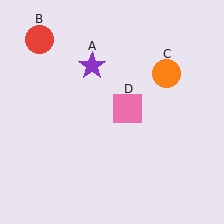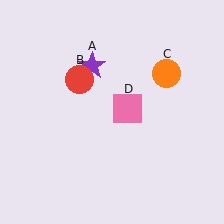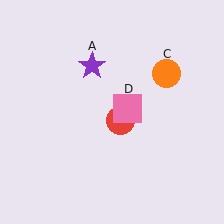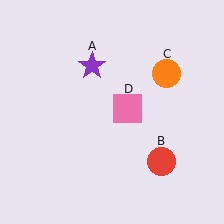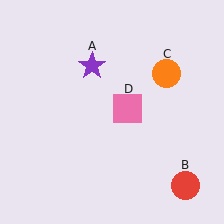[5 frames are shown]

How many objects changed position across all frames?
1 object changed position: red circle (object B).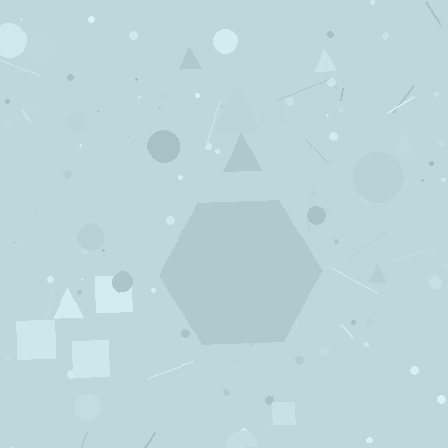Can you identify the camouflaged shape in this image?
The camouflaged shape is a hexagon.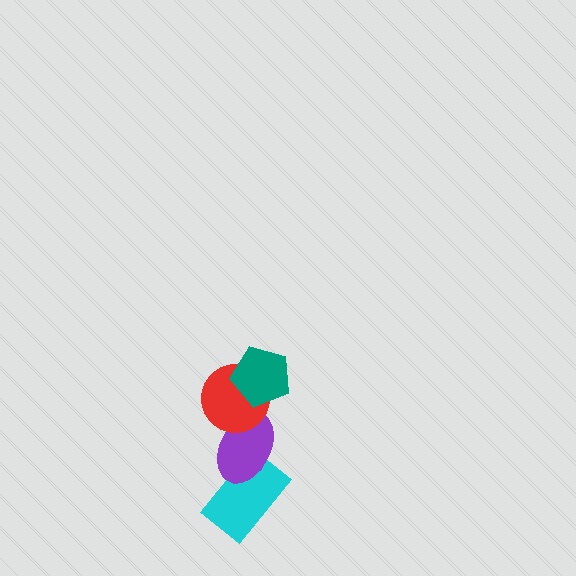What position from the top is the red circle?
The red circle is 2nd from the top.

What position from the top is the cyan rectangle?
The cyan rectangle is 4th from the top.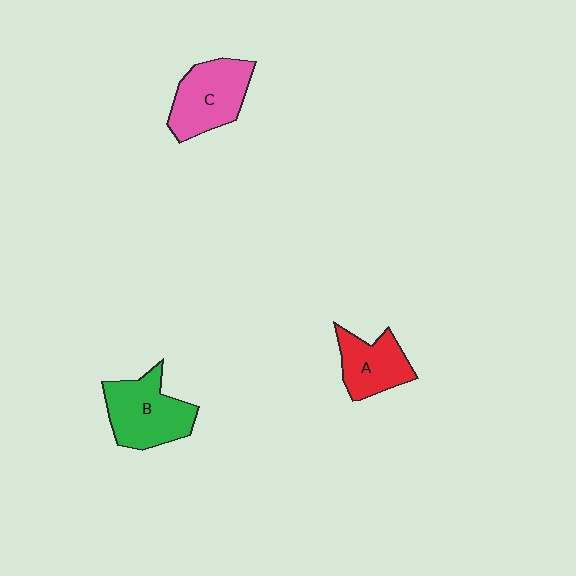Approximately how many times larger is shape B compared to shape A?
Approximately 1.4 times.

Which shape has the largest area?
Shape B (green).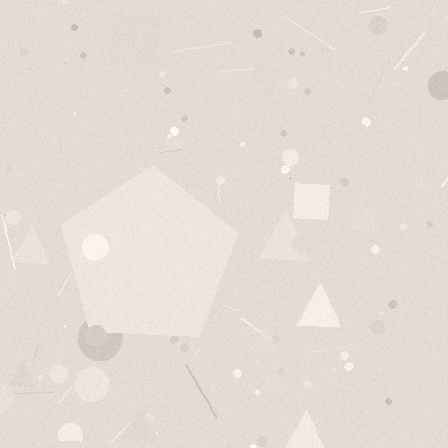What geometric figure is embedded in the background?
A pentagon is embedded in the background.